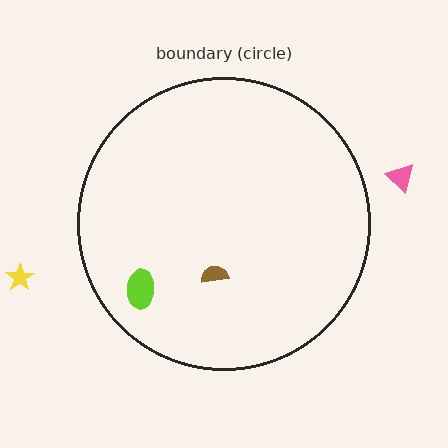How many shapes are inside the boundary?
2 inside, 2 outside.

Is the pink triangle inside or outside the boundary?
Outside.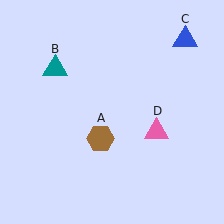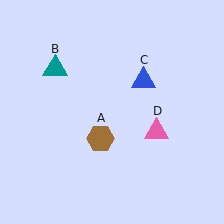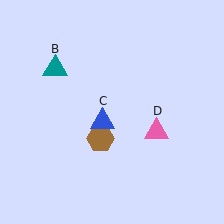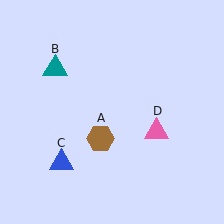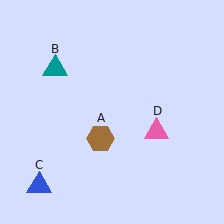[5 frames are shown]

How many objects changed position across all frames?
1 object changed position: blue triangle (object C).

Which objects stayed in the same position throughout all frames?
Brown hexagon (object A) and teal triangle (object B) and pink triangle (object D) remained stationary.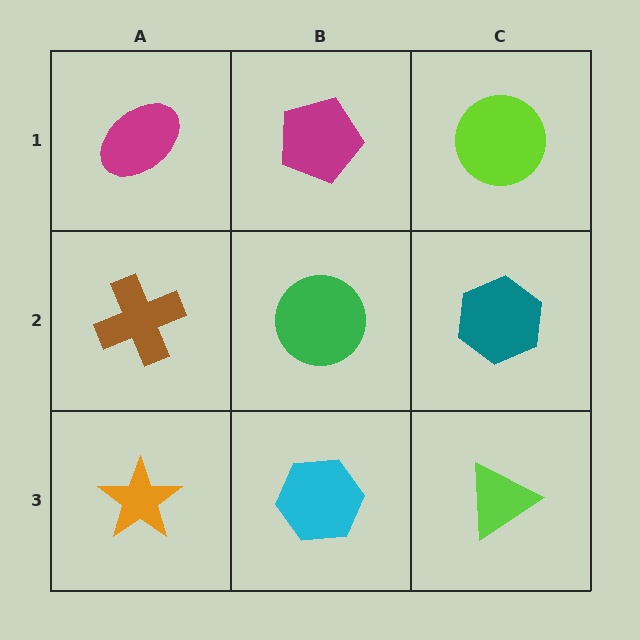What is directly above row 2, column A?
A magenta ellipse.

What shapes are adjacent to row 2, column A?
A magenta ellipse (row 1, column A), an orange star (row 3, column A), a green circle (row 2, column B).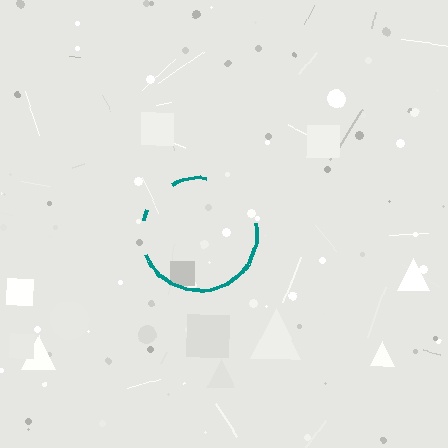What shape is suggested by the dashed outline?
The dashed outline suggests a circle.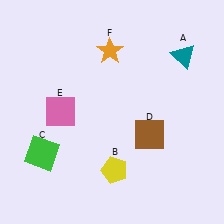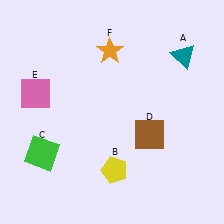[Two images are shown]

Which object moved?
The pink square (E) moved left.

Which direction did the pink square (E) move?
The pink square (E) moved left.